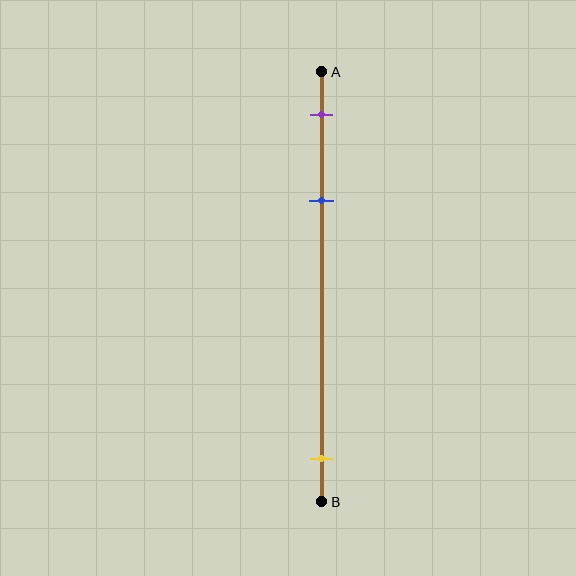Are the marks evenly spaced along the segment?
No, the marks are not evenly spaced.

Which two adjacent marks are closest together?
The purple and blue marks are the closest adjacent pair.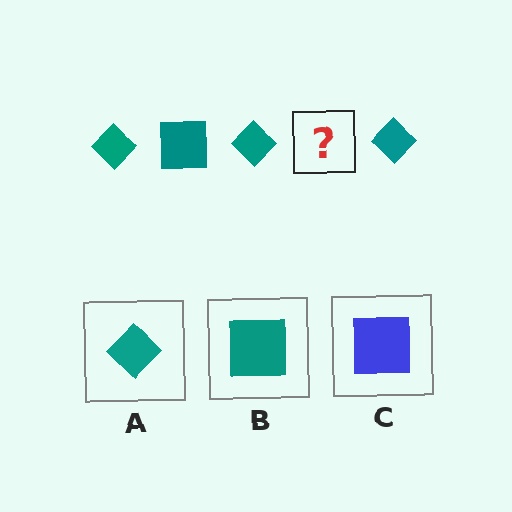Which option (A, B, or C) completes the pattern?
B.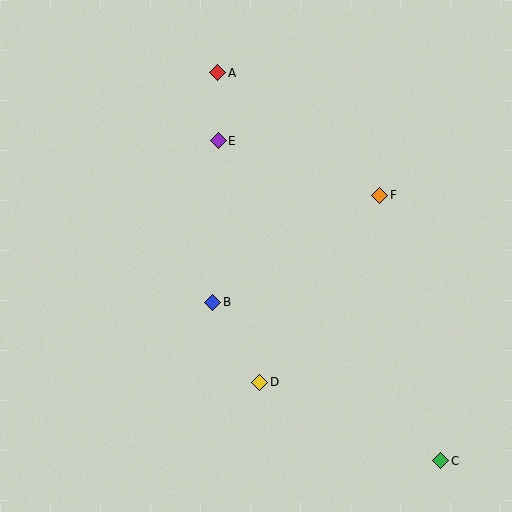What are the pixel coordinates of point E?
Point E is at (218, 141).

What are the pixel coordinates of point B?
Point B is at (213, 302).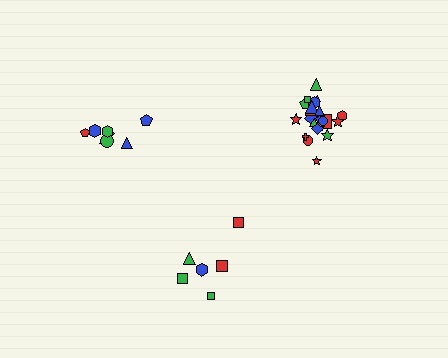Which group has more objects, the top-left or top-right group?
The top-right group.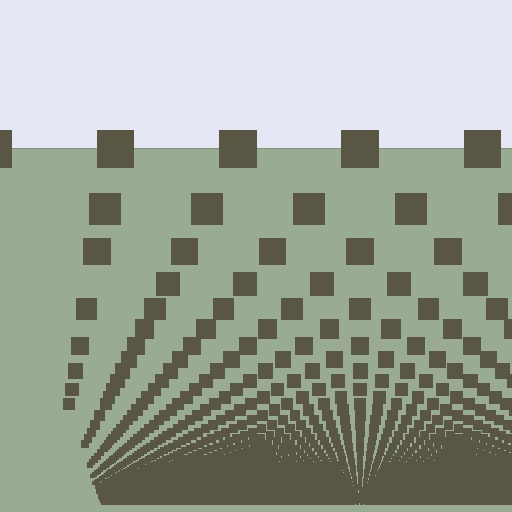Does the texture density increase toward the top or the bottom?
Density increases toward the bottom.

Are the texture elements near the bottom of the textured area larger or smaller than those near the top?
Smaller. The gradient is inverted — elements near the bottom are smaller and denser.